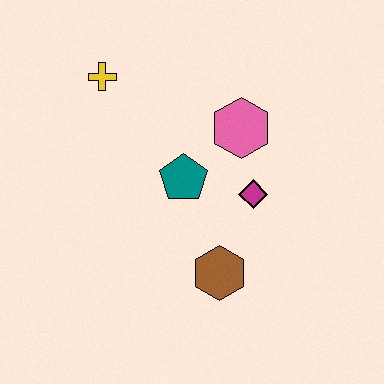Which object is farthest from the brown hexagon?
The yellow cross is farthest from the brown hexagon.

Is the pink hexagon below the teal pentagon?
No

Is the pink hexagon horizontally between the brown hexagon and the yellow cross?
No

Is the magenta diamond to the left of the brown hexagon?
No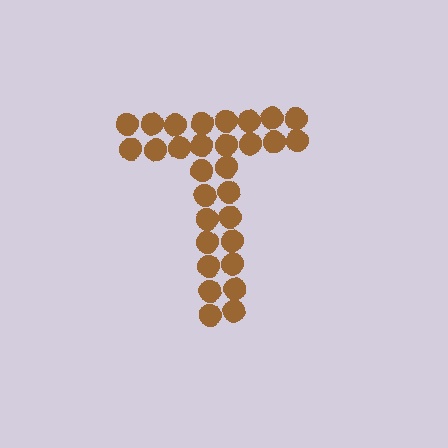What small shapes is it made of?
It is made of small circles.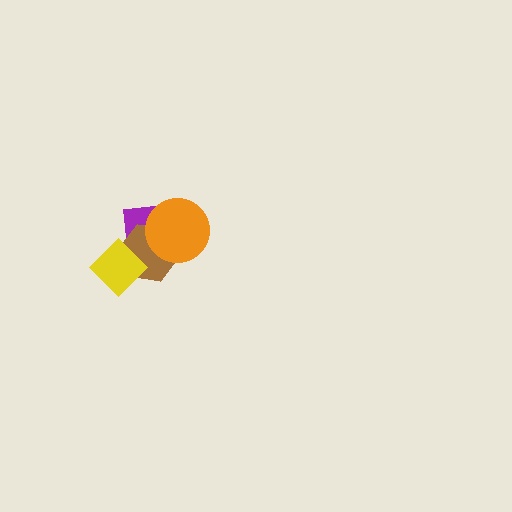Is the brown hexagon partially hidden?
Yes, it is partially covered by another shape.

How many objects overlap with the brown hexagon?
3 objects overlap with the brown hexagon.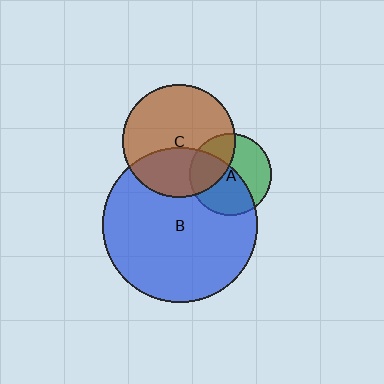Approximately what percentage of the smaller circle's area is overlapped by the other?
Approximately 35%.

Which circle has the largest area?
Circle B (blue).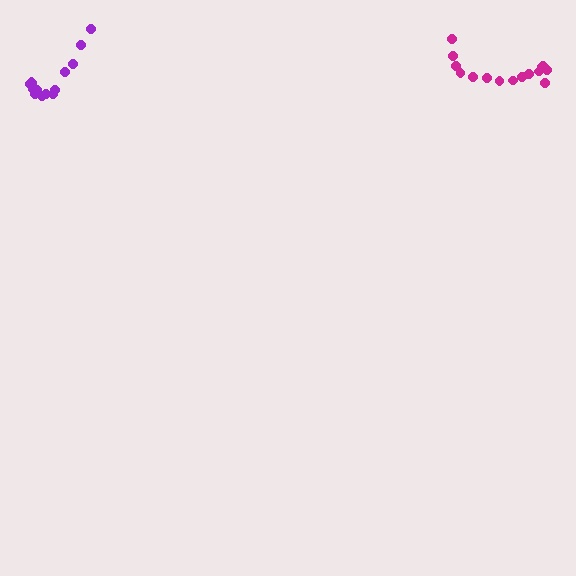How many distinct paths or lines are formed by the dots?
There are 2 distinct paths.